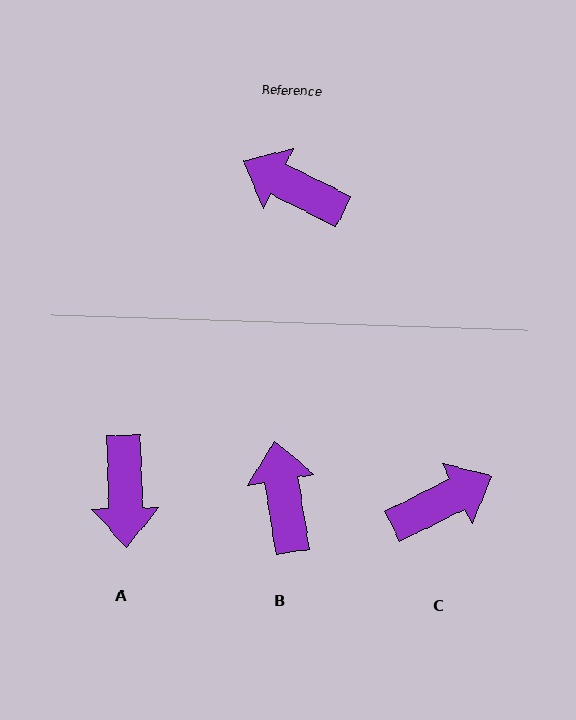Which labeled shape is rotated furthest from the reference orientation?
C, about 126 degrees away.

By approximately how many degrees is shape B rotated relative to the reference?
Approximately 54 degrees clockwise.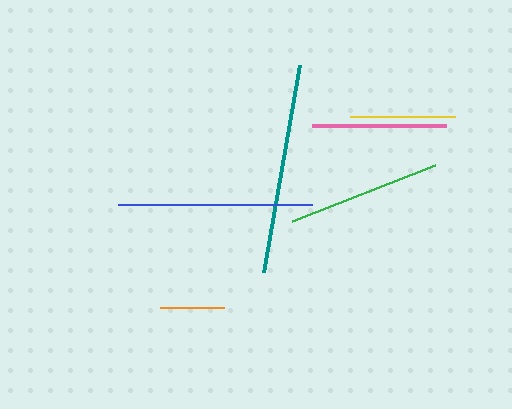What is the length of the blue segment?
The blue segment is approximately 193 pixels long.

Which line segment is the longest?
The teal line is the longest at approximately 210 pixels.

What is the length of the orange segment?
The orange segment is approximately 64 pixels long.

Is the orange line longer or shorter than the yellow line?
The yellow line is longer than the orange line.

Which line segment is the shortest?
The orange line is the shortest at approximately 64 pixels.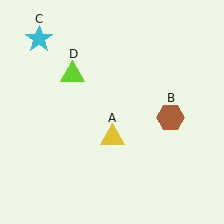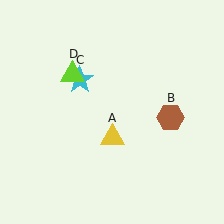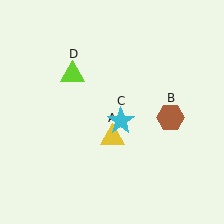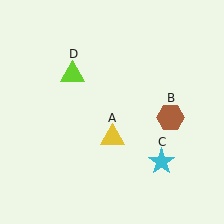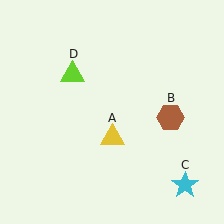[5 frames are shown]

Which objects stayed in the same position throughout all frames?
Yellow triangle (object A) and brown hexagon (object B) and lime triangle (object D) remained stationary.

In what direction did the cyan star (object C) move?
The cyan star (object C) moved down and to the right.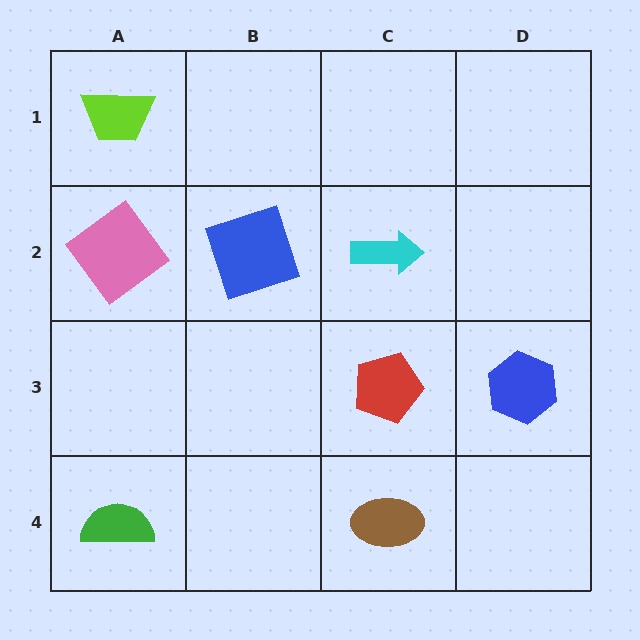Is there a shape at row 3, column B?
No, that cell is empty.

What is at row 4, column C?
A brown ellipse.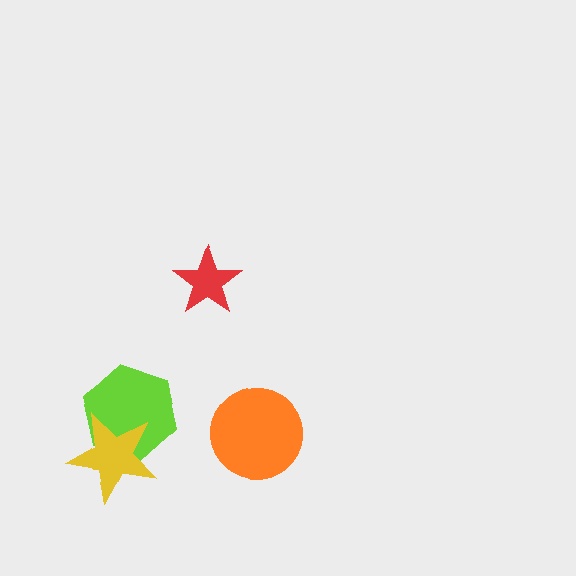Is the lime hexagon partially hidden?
Yes, it is partially covered by another shape.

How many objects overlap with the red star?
0 objects overlap with the red star.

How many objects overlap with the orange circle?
0 objects overlap with the orange circle.